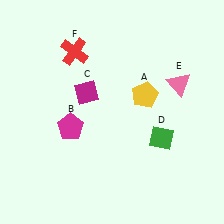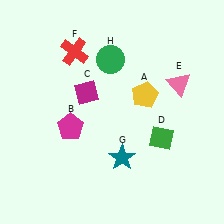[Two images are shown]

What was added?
A teal star (G), a green circle (H) were added in Image 2.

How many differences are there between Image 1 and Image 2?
There are 2 differences between the two images.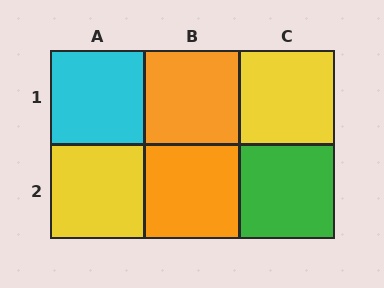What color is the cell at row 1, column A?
Cyan.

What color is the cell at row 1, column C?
Yellow.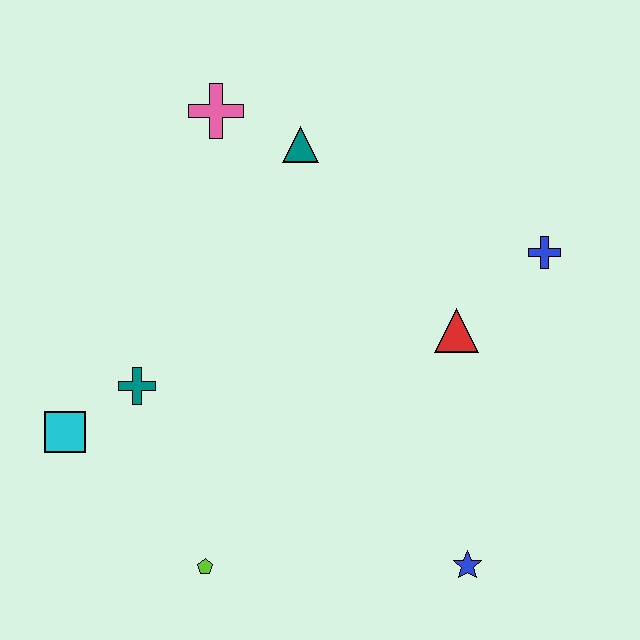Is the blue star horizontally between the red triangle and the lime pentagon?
No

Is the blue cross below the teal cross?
No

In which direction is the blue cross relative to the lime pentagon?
The blue cross is to the right of the lime pentagon.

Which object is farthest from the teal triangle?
The blue star is farthest from the teal triangle.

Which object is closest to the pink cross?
The teal triangle is closest to the pink cross.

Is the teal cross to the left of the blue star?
Yes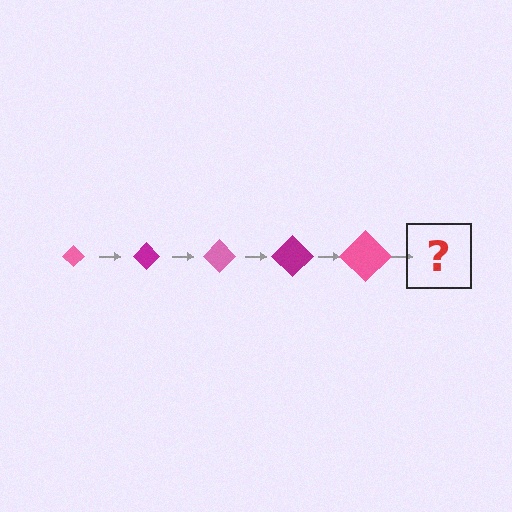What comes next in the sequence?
The next element should be a magenta diamond, larger than the previous one.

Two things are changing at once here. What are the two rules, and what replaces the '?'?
The two rules are that the diamond grows larger each step and the color cycles through pink and magenta. The '?' should be a magenta diamond, larger than the previous one.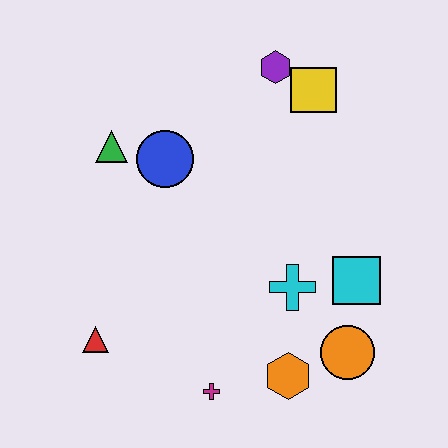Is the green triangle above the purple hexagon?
No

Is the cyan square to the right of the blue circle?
Yes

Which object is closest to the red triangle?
The magenta cross is closest to the red triangle.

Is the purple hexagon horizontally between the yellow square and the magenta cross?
Yes